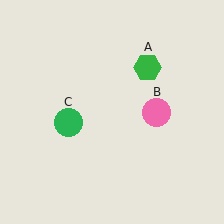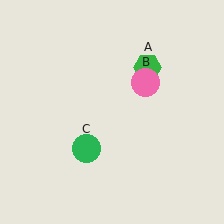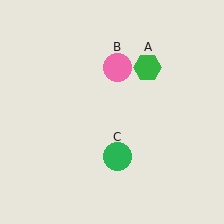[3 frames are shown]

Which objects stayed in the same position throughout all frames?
Green hexagon (object A) remained stationary.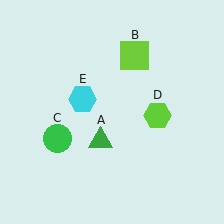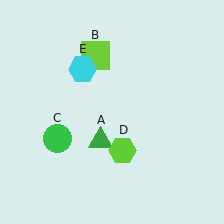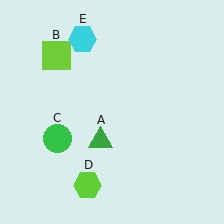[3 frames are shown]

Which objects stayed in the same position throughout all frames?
Green triangle (object A) and green circle (object C) remained stationary.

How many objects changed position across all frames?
3 objects changed position: lime square (object B), lime hexagon (object D), cyan hexagon (object E).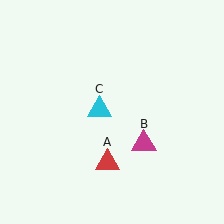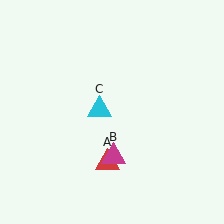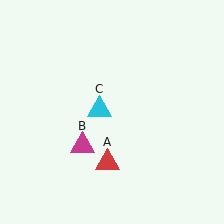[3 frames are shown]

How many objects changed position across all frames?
1 object changed position: magenta triangle (object B).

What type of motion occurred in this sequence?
The magenta triangle (object B) rotated clockwise around the center of the scene.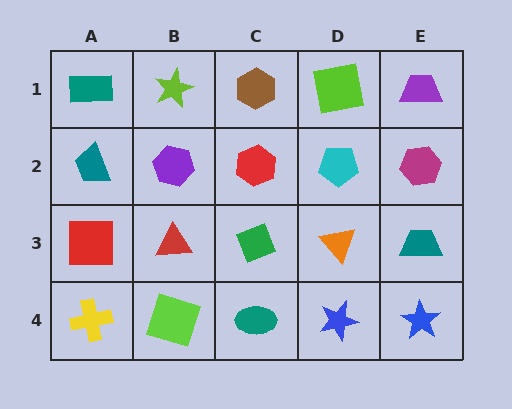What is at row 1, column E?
A purple trapezoid.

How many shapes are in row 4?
5 shapes.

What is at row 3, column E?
A teal trapezoid.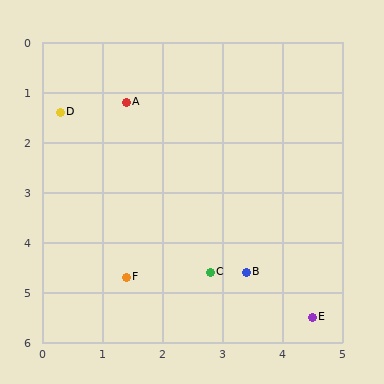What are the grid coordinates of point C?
Point C is at approximately (2.8, 4.6).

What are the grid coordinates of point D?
Point D is at approximately (0.3, 1.4).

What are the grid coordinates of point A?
Point A is at approximately (1.4, 1.2).